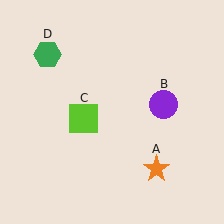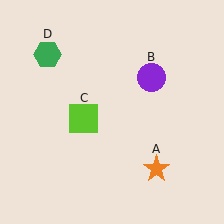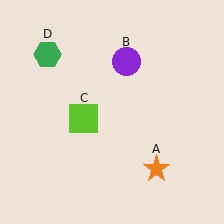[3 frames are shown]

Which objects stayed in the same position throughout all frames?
Orange star (object A) and lime square (object C) and green hexagon (object D) remained stationary.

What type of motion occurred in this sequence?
The purple circle (object B) rotated counterclockwise around the center of the scene.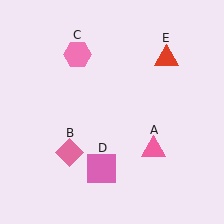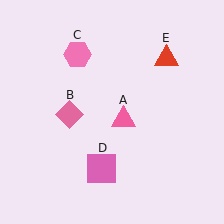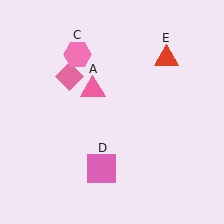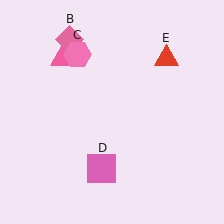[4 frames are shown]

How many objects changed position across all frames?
2 objects changed position: pink triangle (object A), pink diamond (object B).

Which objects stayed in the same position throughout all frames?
Pink hexagon (object C) and pink square (object D) and red triangle (object E) remained stationary.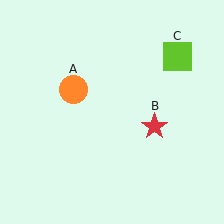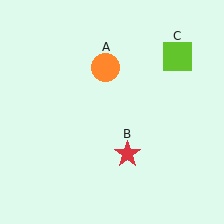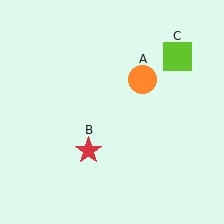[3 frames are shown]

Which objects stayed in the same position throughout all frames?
Lime square (object C) remained stationary.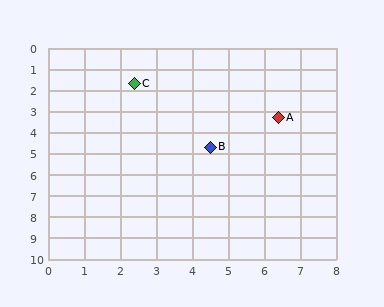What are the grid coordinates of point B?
Point B is at approximately (4.5, 4.7).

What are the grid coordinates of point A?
Point A is at approximately (6.4, 3.3).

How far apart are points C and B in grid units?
Points C and B are about 3.7 grid units apart.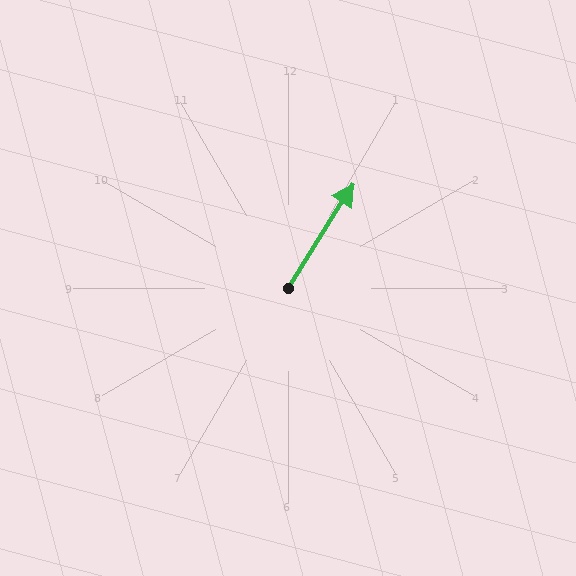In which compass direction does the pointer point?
Northeast.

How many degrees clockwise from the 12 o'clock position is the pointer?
Approximately 32 degrees.